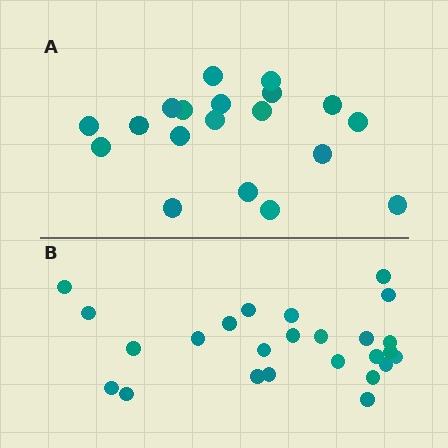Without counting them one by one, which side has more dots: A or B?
Region B (the bottom region) has more dots.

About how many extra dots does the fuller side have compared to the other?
Region B has about 6 more dots than region A.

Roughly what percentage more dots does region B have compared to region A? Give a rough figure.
About 30% more.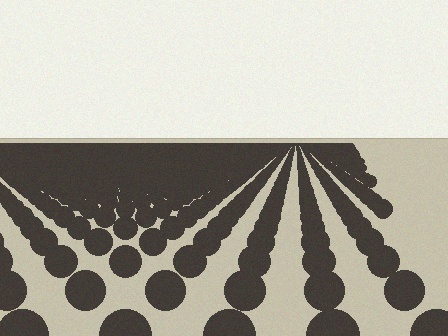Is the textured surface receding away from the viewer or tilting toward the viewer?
The surface is receding away from the viewer. Texture elements get smaller and denser toward the top.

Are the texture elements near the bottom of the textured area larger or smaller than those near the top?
Larger. Near the bottom, elements are closer to the viewer and appear at a bigger on-screen size.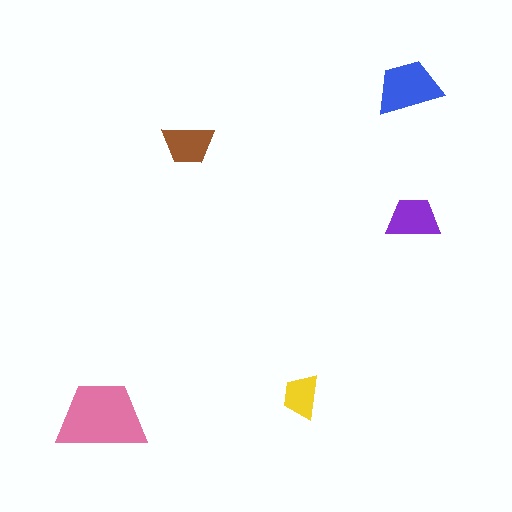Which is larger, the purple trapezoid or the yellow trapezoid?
The purple one.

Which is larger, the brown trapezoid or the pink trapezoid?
The pink one.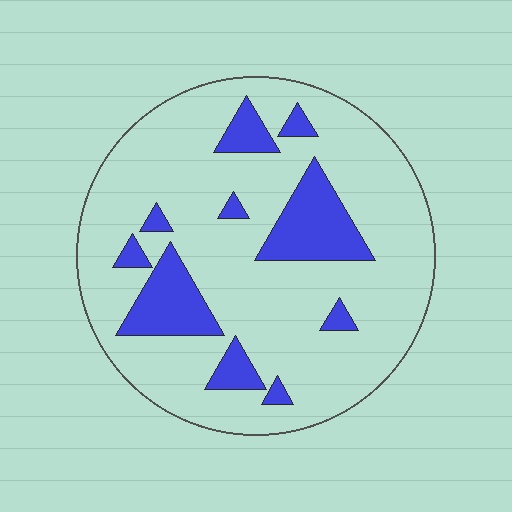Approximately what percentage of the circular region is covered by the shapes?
Approximately 20%.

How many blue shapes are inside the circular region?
10.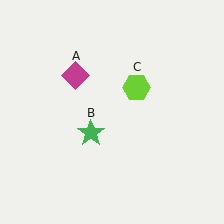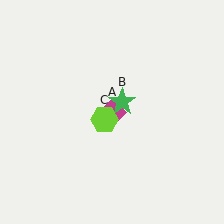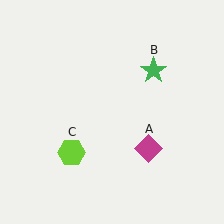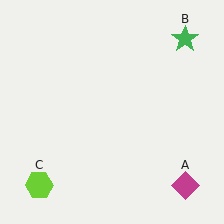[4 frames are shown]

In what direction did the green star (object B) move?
The green star (object B) moved up and to the right.